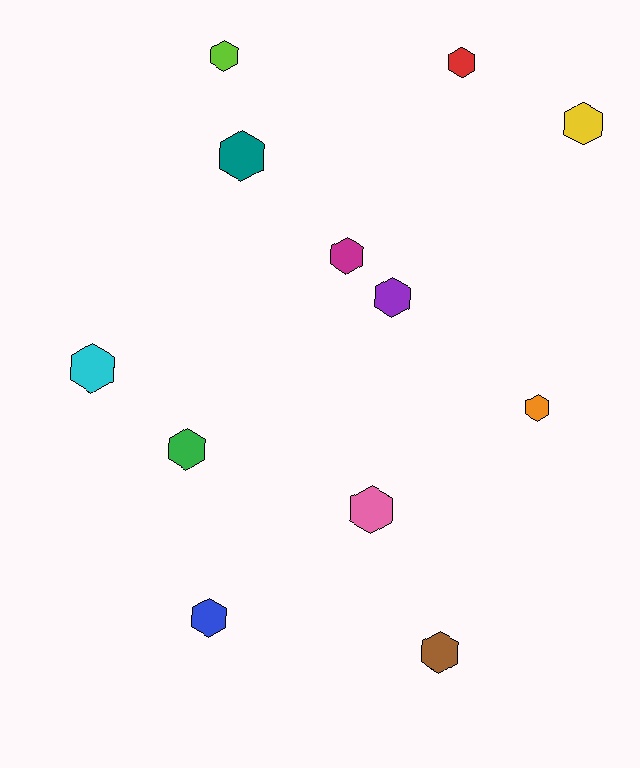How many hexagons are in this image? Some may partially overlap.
There are 12 hexagons.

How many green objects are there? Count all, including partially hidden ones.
There is 1 green object.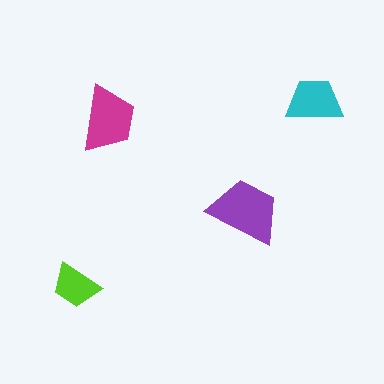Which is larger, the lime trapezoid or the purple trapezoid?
The purple one.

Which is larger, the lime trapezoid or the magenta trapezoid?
The magenta one.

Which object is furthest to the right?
The cyan trapezoid is rightmost.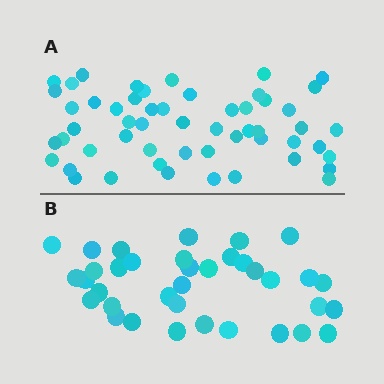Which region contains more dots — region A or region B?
Region A (the top region) has more dots.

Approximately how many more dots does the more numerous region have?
Region A has approximately 20 more dots than region B.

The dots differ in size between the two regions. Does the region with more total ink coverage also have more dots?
No. Region B has more total ink coverage because its dots are larger, but region A actually contains more individual dots. Total area can be misleading — the number of items is what matters here.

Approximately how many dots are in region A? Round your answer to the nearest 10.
About 50 dots. (The exact count is 54, which rounds to 50.)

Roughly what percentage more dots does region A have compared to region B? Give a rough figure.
About 50% more.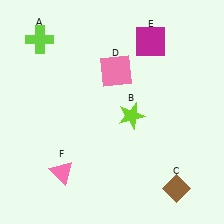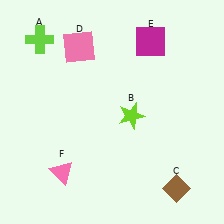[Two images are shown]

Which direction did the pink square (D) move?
The pink square (D) moved left.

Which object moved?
The pink square (D) moved left.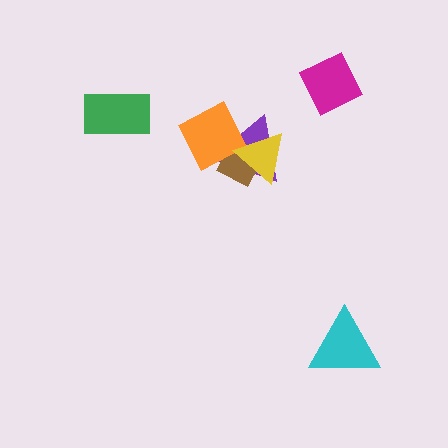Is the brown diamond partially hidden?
Yes, it is partially covered by another shape.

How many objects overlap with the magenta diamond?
0 objects overlap with the magenta diamond.